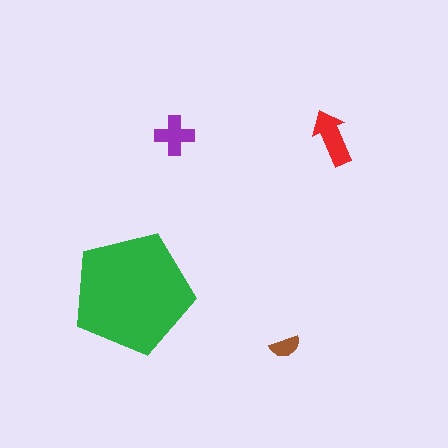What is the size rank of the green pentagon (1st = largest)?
1st.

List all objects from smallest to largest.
The brown semicircle, the purple cross, the red arrow, the green pentagon.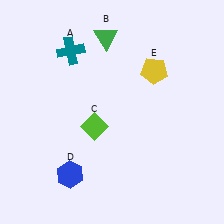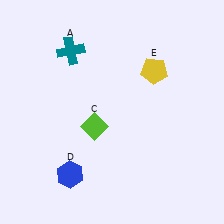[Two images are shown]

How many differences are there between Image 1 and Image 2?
There is 1 difference between the two images.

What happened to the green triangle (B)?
The green triangle (B) was removed in Image 2. It was in the top-left area of Image 1.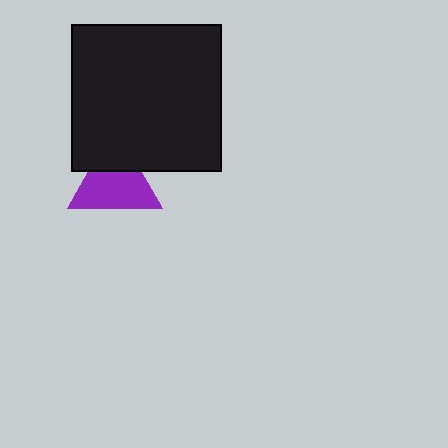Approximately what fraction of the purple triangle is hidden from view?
Roughly 31% of the purple triangle is hidden behind the black rectangle.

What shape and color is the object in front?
The object in front is a black rectangle.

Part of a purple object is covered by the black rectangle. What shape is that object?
It is a triangle.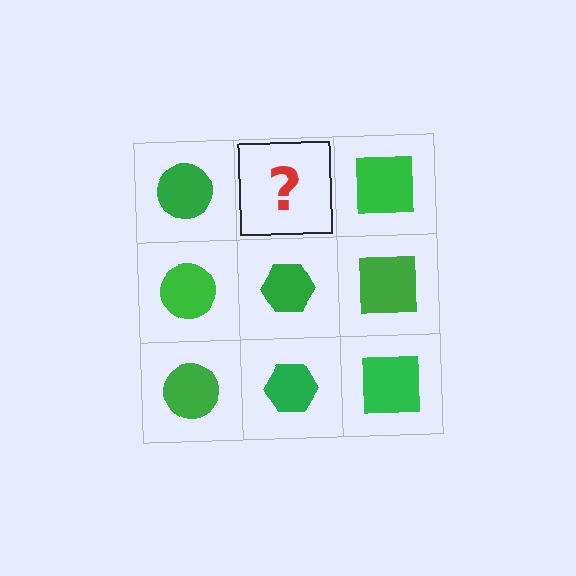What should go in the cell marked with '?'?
The missing cell should contain a green hexagon.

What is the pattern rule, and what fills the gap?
The rule is that each column has a consistent shape. The gap should be filled with a green hexagon.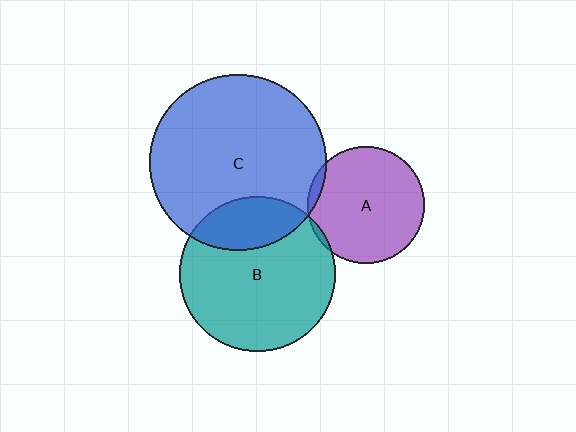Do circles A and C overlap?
Yes.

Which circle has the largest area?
Circle C (blue).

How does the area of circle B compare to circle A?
Approximately 1.8 times.